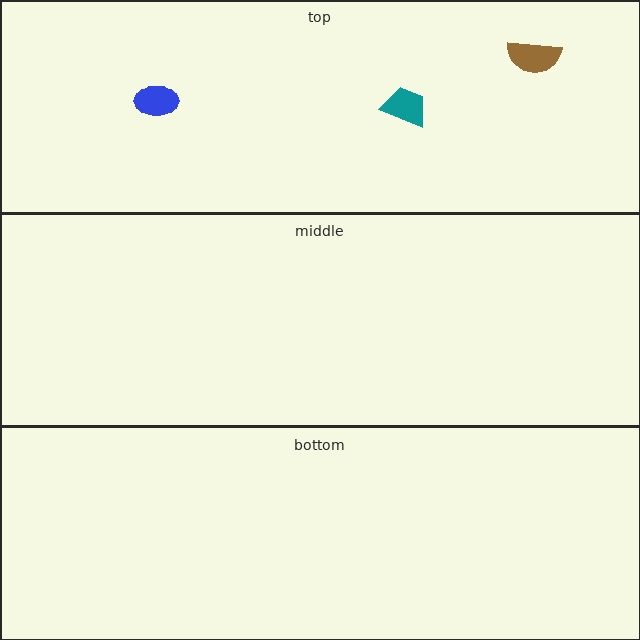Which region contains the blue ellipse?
The top region.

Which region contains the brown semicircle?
The top region.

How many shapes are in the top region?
3.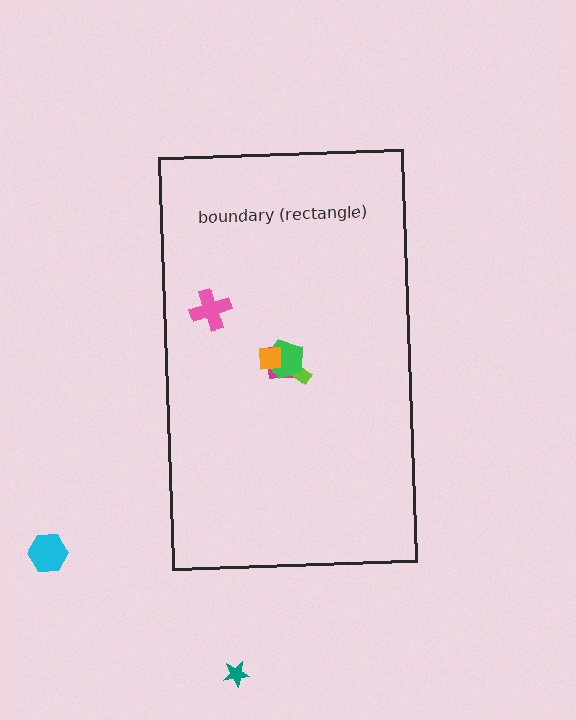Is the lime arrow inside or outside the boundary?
Inside.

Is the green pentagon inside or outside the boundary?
Inside.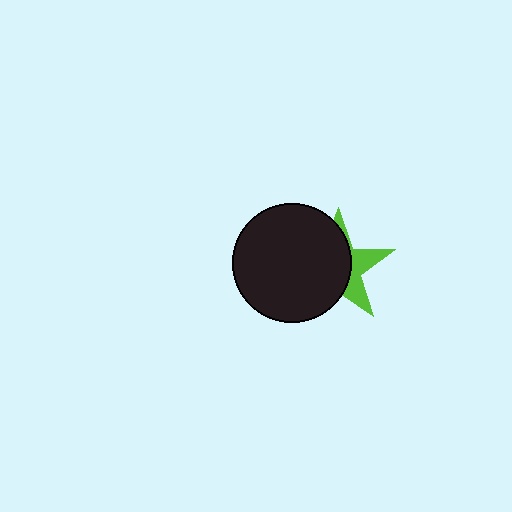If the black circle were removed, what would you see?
You would see the complete lime star.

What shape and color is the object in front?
The object in front is a black circle.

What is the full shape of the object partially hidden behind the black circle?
The partially hidden object is a lime star.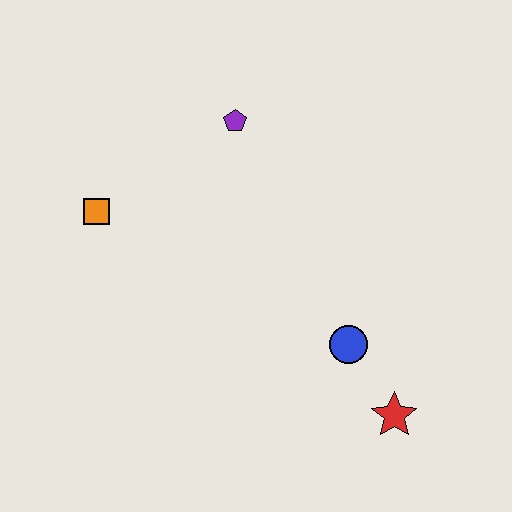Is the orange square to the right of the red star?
No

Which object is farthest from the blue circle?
The orange square is farthest from the blue circle.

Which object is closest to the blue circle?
The red star is closest to the blue circle.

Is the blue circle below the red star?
No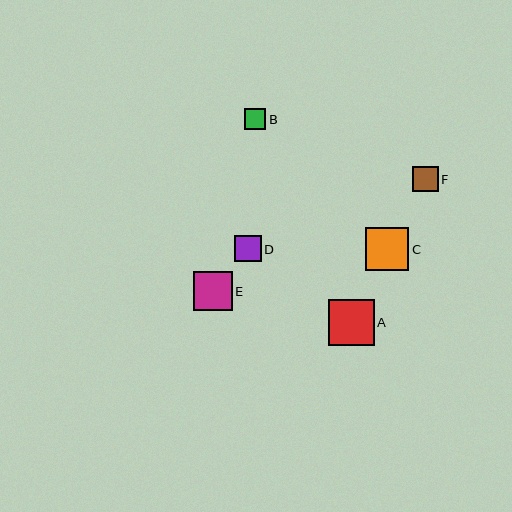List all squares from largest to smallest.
From largest to smallest: A, C, E, D, F, B.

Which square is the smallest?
Square B is the smallest with a size of approximately 21 pixels.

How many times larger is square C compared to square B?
Square C is approximately 2.1 times the size of square B.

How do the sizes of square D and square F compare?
Square D and square F are approximately the same size.